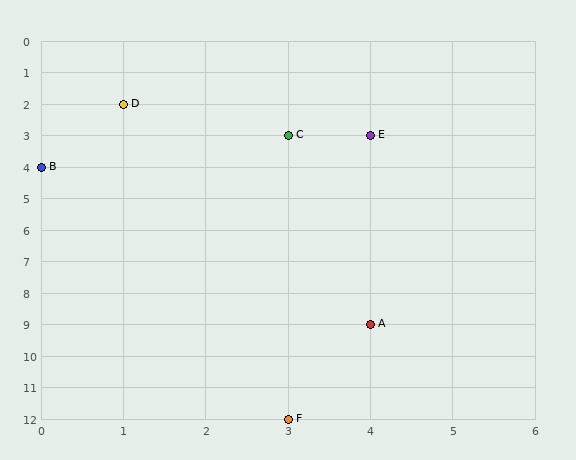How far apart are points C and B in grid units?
Points C and B are 3 columns and 1 row apart (about 3.2 grid units diagonally).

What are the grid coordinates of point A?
Point A is at grid coordinates (4, 9).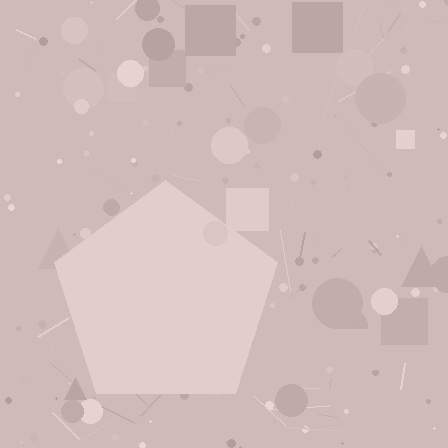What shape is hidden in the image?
A pentagon is hidden in the image.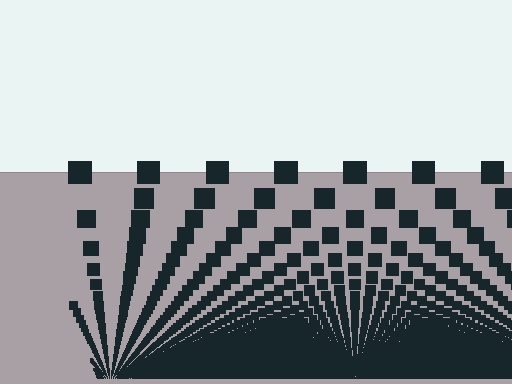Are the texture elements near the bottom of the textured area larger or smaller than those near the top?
Smaller. The gradient is inverted — elements near the bottom are smaller and denser.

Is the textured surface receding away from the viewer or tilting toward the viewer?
The surface appears to tilt toward the viewer. Texture elements get larger and sparser toward the top.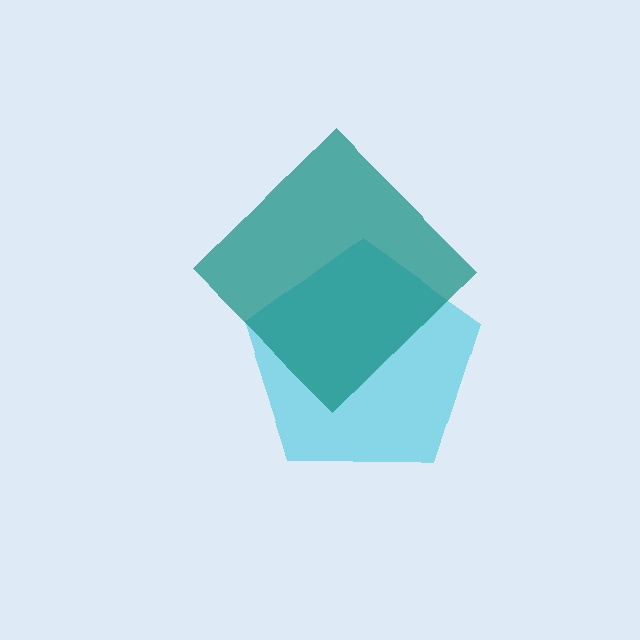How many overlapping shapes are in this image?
There are 2 overlapping shapes in the image.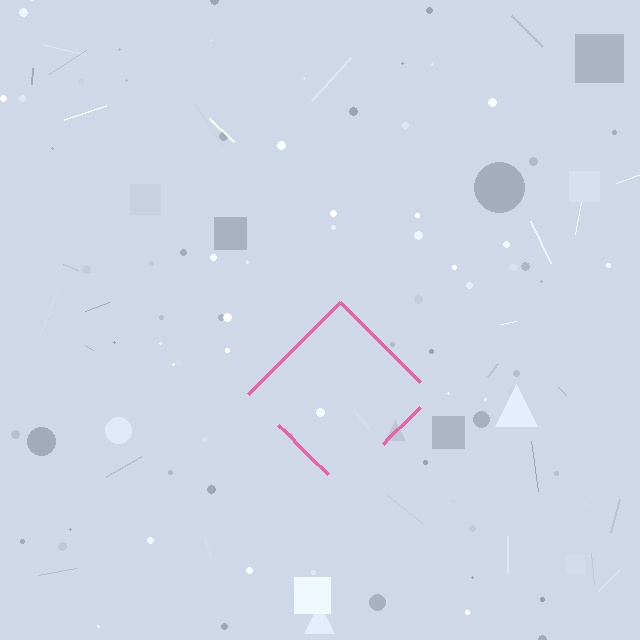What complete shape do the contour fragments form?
The contour fragments form a diamond.